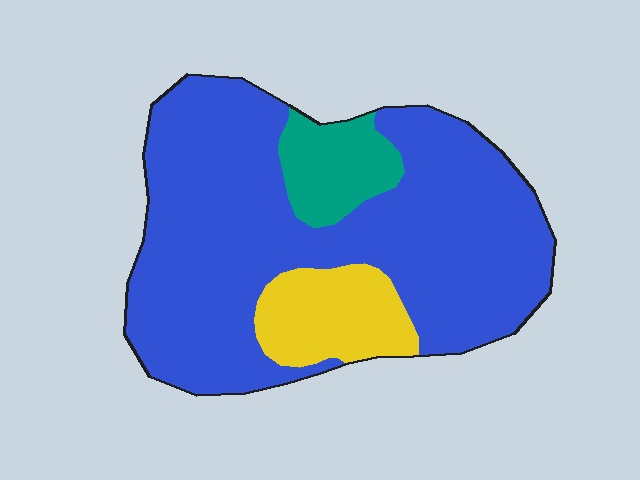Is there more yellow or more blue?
Blue.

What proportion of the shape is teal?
Teal takes up about one tenth (1/10) of the shape.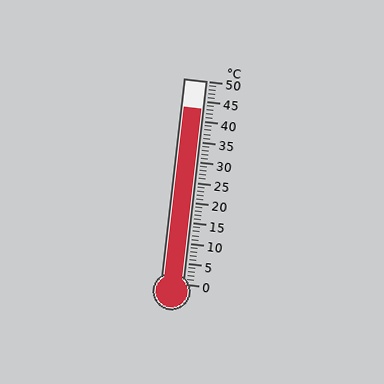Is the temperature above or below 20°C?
The temperature is above 20°C.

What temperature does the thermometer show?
The thermometer shows approximately 43°C.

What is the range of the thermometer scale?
The thermometer scale ranges from 0°C to 50°C.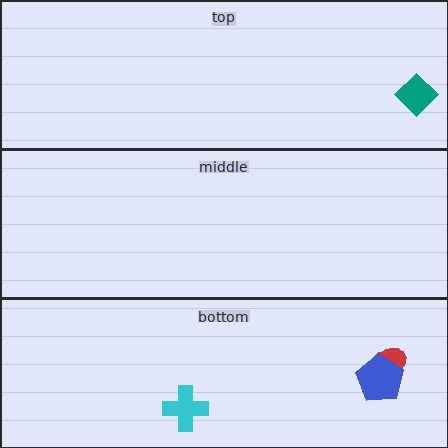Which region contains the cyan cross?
The bottom region.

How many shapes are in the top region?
1.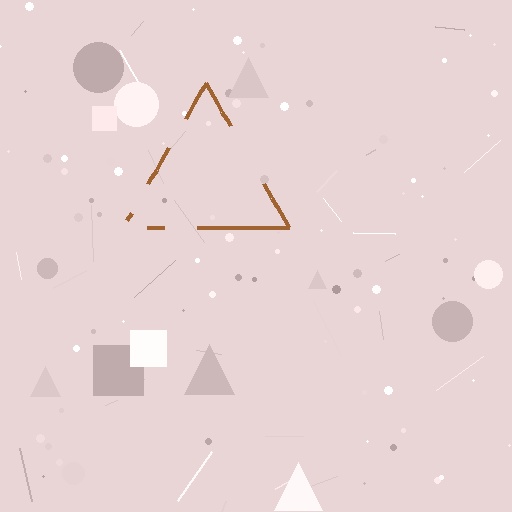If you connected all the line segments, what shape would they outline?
They would outline a triangle.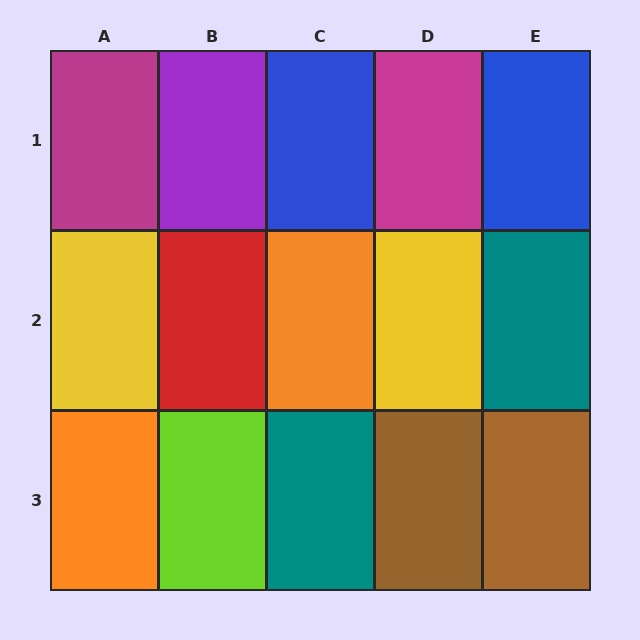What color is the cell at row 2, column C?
Orange.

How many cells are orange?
2 cells are orange.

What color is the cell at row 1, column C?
Blue.